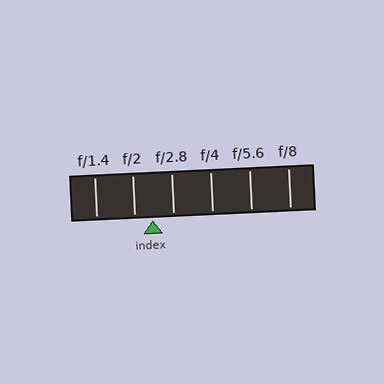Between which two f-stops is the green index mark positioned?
The index mark is between f/2 and f/2.8.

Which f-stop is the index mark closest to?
The index mark is closest to f/2.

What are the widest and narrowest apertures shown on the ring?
The widest aperture shown is f/1.4 and the narrowest is f/8.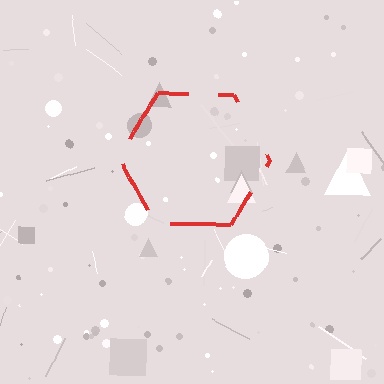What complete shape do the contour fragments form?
The contour fragments form a hexagon.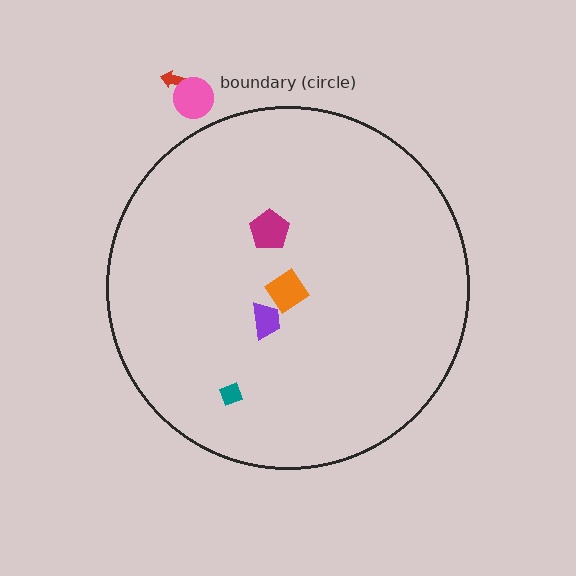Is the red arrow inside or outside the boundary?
Outside.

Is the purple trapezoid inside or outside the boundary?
Inside.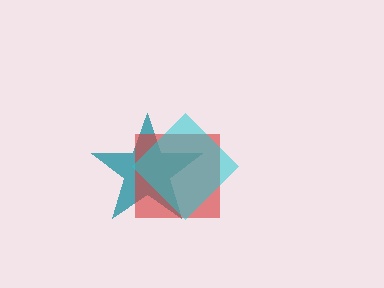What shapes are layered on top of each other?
The layered shapes are: a teal star, a red square, a cyan diamond.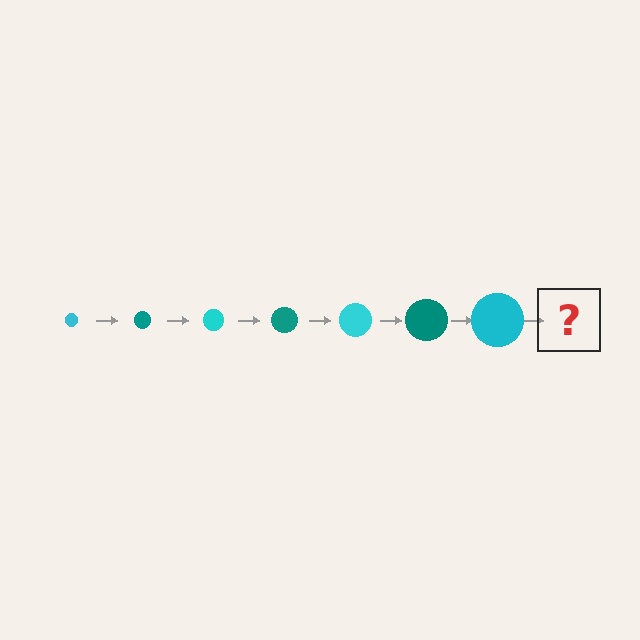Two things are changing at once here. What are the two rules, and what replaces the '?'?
The two rules are that the circle grows larger each step and the color cycles through cyan and teal. The '?' should be a teal circle, larger than the previous one.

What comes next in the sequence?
The next element should be a teal circle, larger than the previous one.